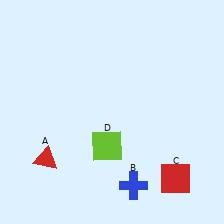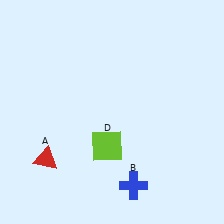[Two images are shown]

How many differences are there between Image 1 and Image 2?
There is 1 difference between the two images.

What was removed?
The red square (C) was removed in Image 2.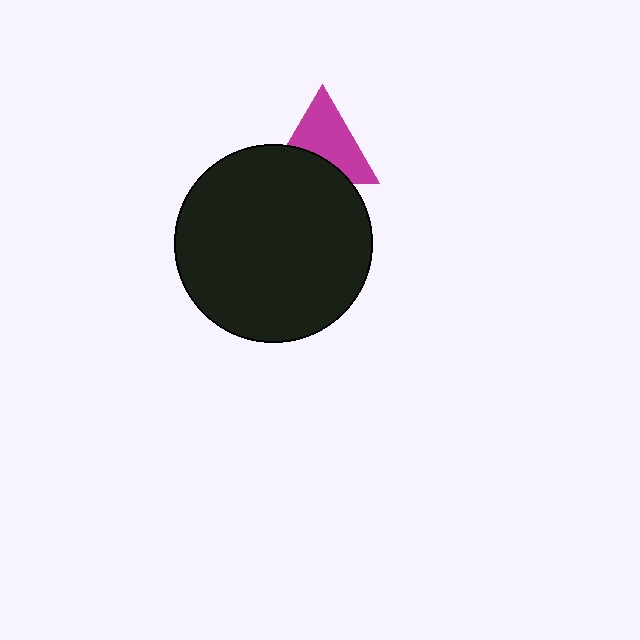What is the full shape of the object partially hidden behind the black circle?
The partially hidden object is a magenta triangle.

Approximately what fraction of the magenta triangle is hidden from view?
Roughly 36% of the magenta triangle is hidden behind the black circle.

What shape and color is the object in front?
The object in front is a black circle.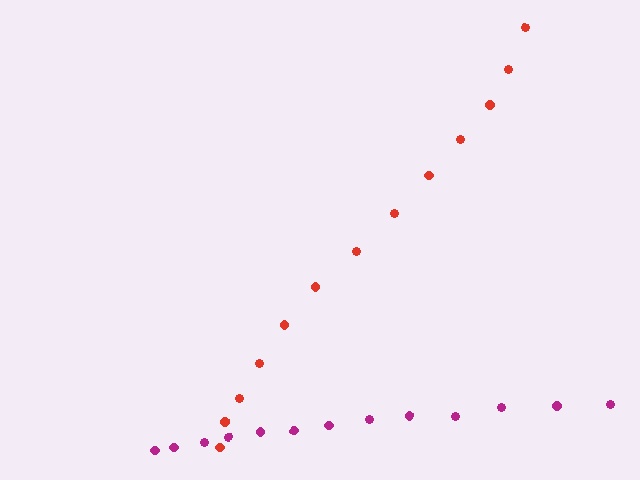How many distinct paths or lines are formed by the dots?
There are 2 distinct paths.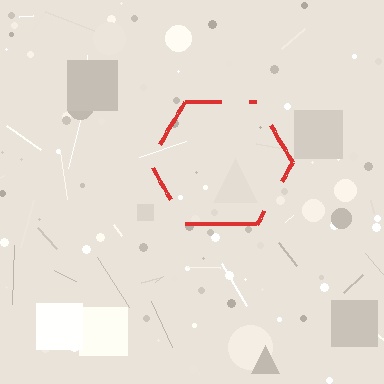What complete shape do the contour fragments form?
The contour fragments form a hexagon.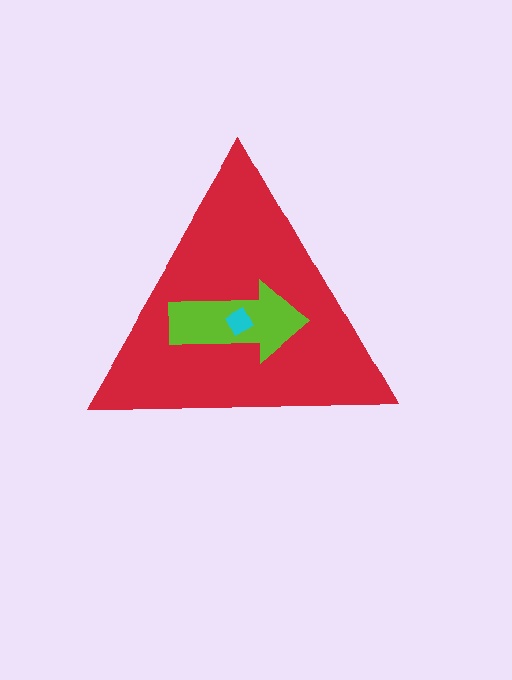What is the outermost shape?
The red triangle.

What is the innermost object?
The cyan diamond.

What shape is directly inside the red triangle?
The lime arrow.